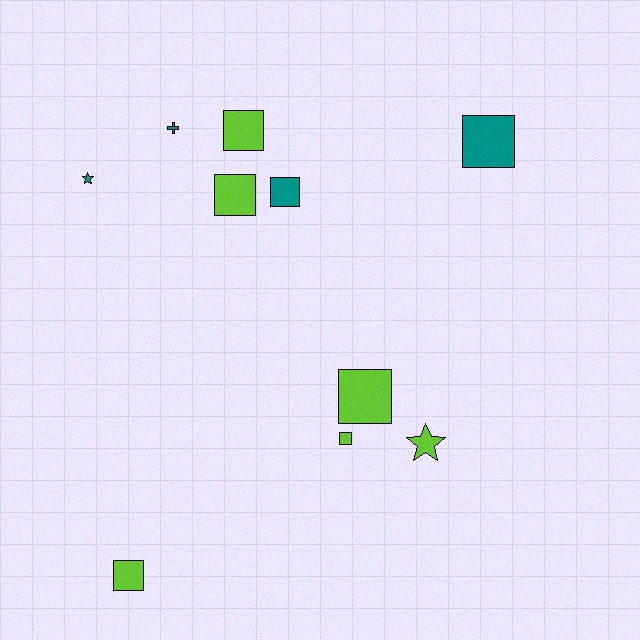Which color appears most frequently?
Lime, with 6 objects.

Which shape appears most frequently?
Square, with 7 objects.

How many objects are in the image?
There are 10 objects.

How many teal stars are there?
There is 1 teal star.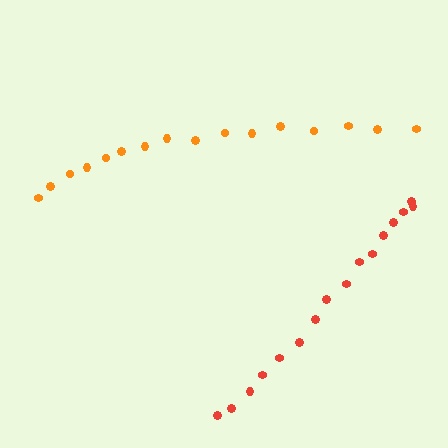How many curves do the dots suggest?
There are 2 distinct paths.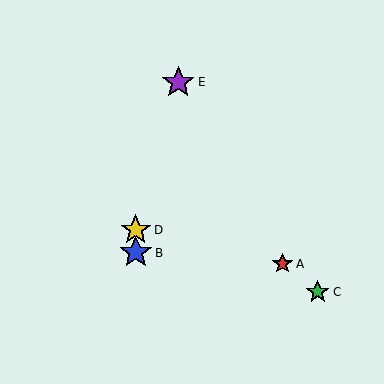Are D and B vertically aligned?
Yes, both are at x≈136.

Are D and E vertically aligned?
No, D is at x≈136 and E is at x≈178.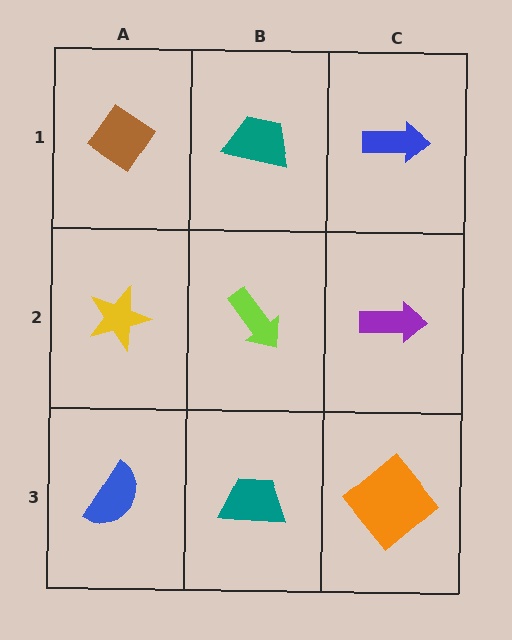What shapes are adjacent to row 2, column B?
A teal trapezoid (row 1, column B), a teal trapezoid (row 3, column B), a yellow star (row 2, column A), a purple arrow (row 2, column C).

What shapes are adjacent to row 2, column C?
A blue arrow (row 1, column C), an orange diamond (row 3, column C), a lime arrow (row 2, column B).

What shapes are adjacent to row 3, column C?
A purple arrow (row 2, column C), a teal trapezoid (row 3, column B).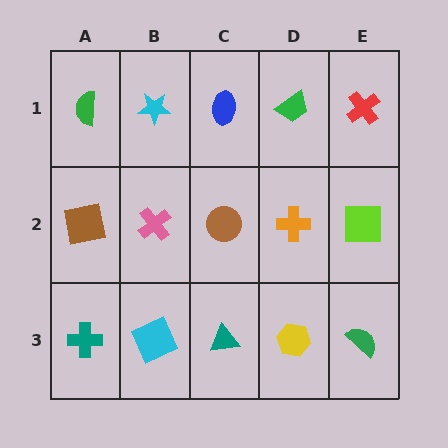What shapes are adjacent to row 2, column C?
A blue ellipse (row 1, column C), a teal triangle (row 3, column C), a pink cross (row 2, column B), an orange cross (row 2, column D).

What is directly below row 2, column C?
A teal triangle.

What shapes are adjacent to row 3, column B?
A pink cross (row 2, column B), a teal cross (row 3, column A), a teal triangle (row 3, column C).